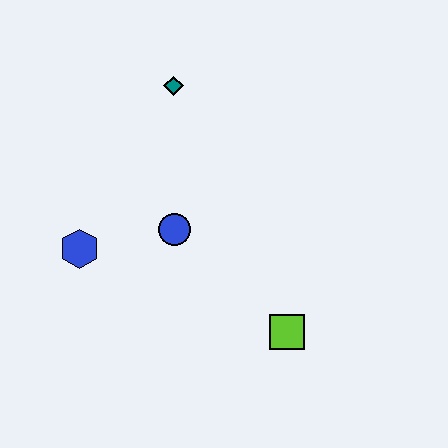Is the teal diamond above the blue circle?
Yes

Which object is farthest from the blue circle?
The lime square is farthest from the blue circle.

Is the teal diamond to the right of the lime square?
No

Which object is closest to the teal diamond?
The blue circle is closest to the teal diamond.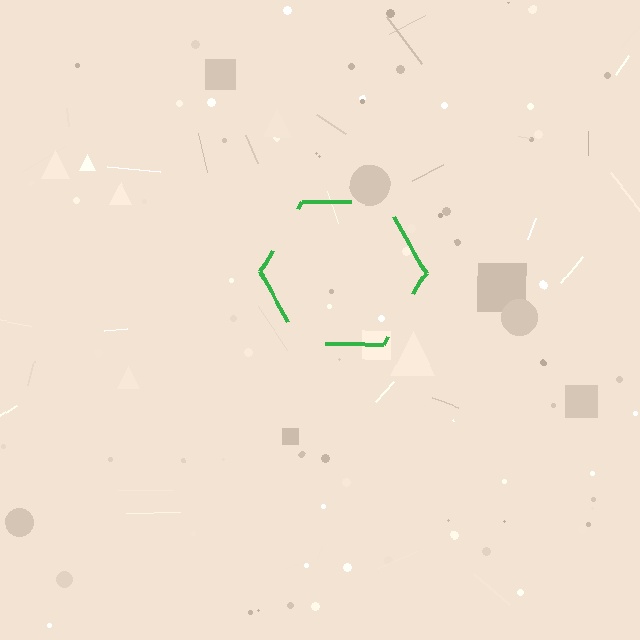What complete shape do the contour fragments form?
The contour fragments form a hexagon.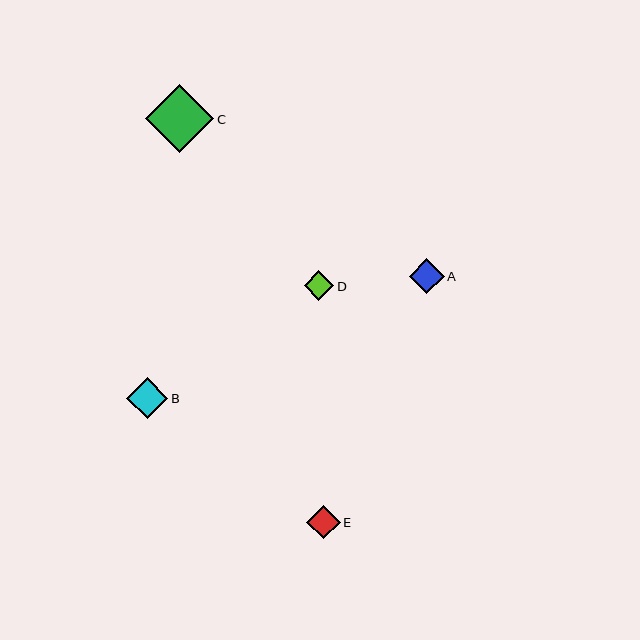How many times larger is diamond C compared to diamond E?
Diamond C is approximately 2.0 times the size of diamond E.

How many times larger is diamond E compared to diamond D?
Diamond E is approximately 1.1 times the size of diamond D.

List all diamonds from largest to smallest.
From largest to smallest: C, B, A, E, D.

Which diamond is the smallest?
Diamond D is the smallest with a size of approximately 30 pixels.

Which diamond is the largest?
Diamond C is the largest with a size of approximately 68 pixels.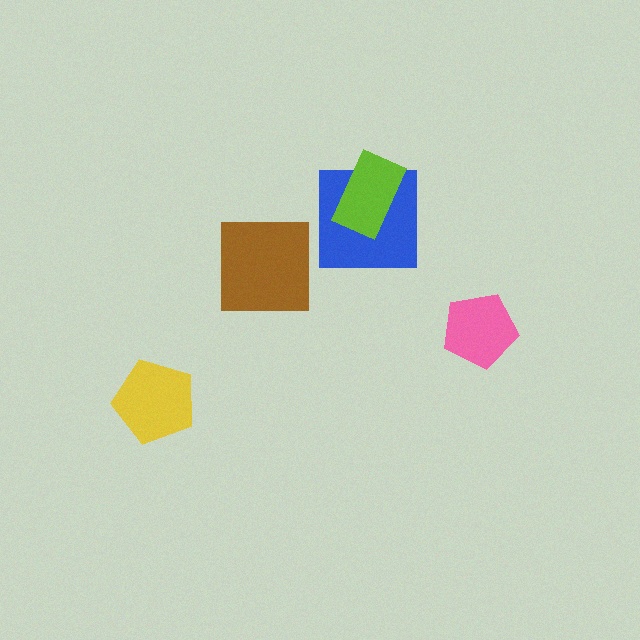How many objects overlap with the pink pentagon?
0 objects overlap with the pink pentagon.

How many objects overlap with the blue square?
1 object overlaps with the blue square.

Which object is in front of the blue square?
The lime rectangle is in front of the blue square.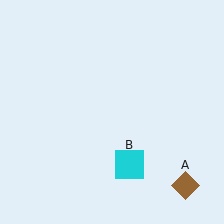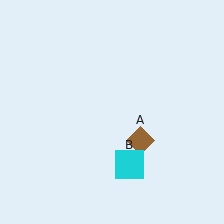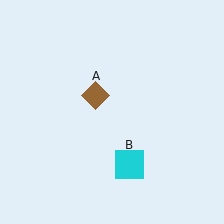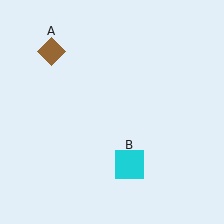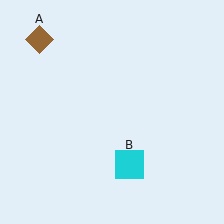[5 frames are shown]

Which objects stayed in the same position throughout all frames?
Cyan square (object B) remained stationary.